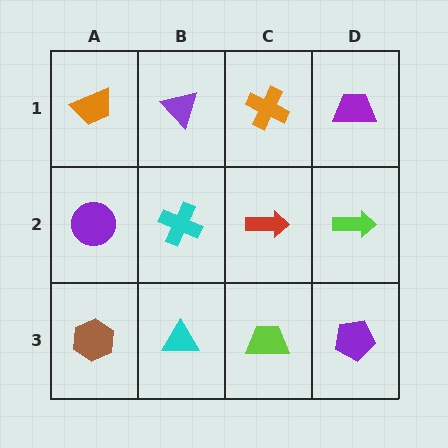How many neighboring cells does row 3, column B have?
3.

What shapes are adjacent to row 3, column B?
A cyan cross (row 2, column B), a brown hexagon (row 3, column A), a lime trapezoid (row 3, column C).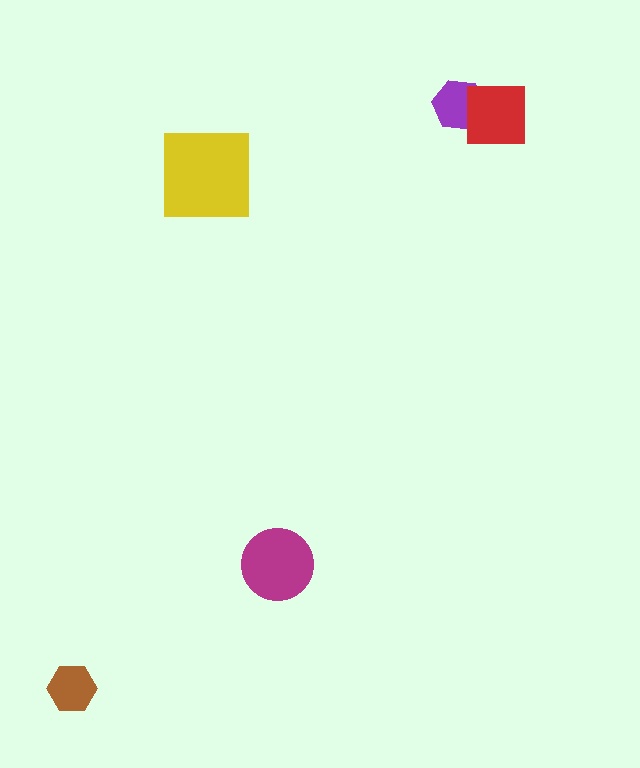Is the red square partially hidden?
No, no other shape covers it.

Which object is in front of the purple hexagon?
The red square is in front of the purple hexagon.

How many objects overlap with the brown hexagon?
0 objects overlap with the brown hexagon.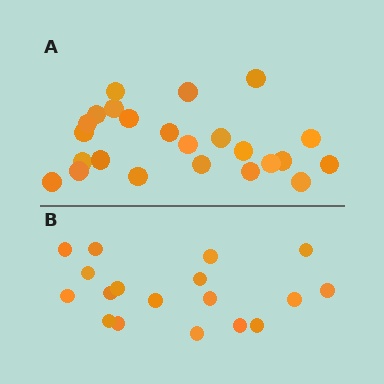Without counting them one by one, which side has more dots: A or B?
Region A (the top region) has more dots.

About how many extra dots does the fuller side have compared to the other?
Region A has about 6 more dots than region B.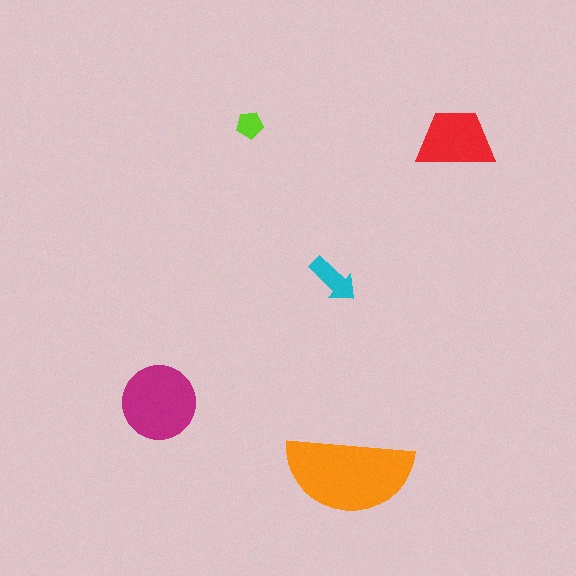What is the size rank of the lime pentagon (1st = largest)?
5th.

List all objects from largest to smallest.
The orange semicircle, the magenta circle, the red trapezoid, the cyan arrow, the lime pentagon.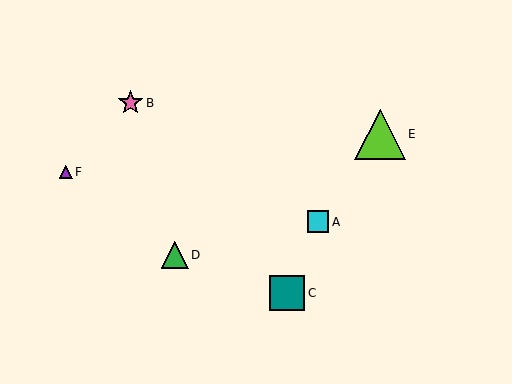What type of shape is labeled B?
Shape B is a pink star.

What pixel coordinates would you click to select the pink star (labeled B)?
Click at (131, 103) to select the pink star B.